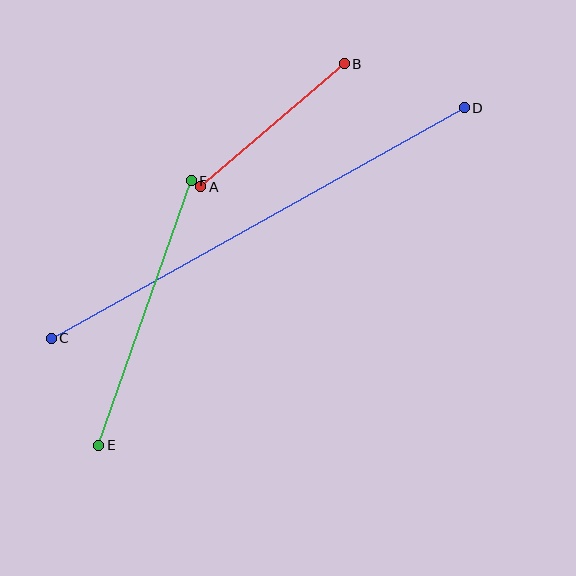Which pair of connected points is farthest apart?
Points C and D are farthest apart.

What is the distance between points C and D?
The distance is approximately 473 pixels.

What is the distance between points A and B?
The distance is approximately 189 pixels.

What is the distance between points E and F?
The distance is approximately 280 pixels.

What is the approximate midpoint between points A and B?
The midpoint is at approximately (272, 125) pixels.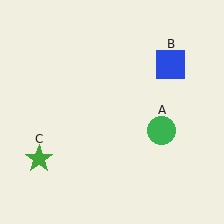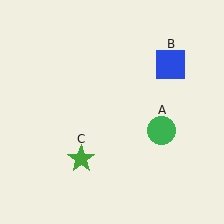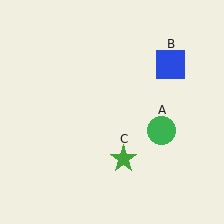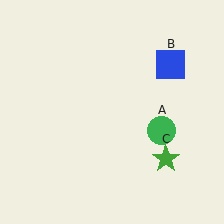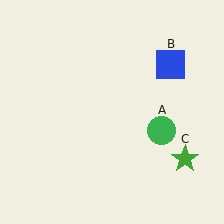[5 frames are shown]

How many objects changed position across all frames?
1 object changed position: green star (object C).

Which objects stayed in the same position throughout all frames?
Green circle (object A) and blue square (object B) remained stationary.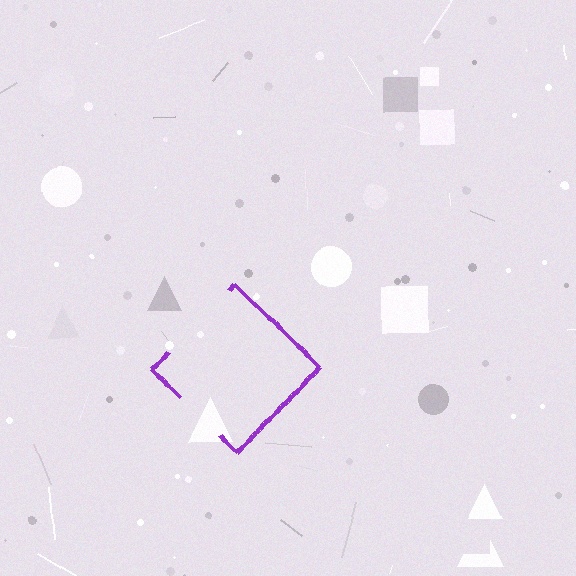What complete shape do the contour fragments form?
The contour fragments form a diamond.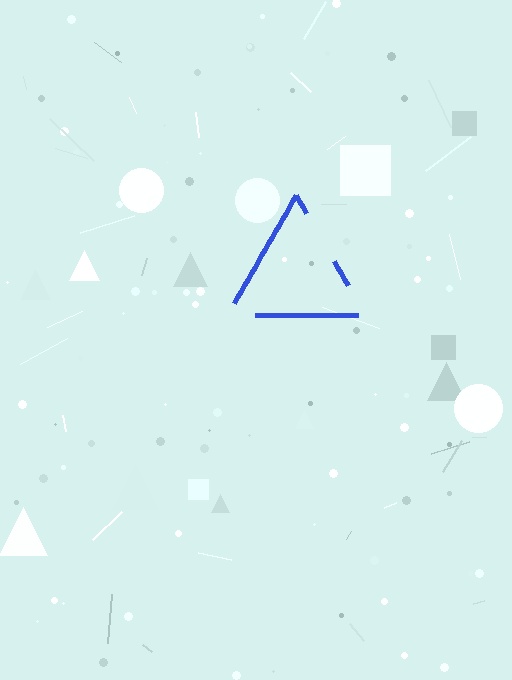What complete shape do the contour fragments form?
The contour fragments form a triangle.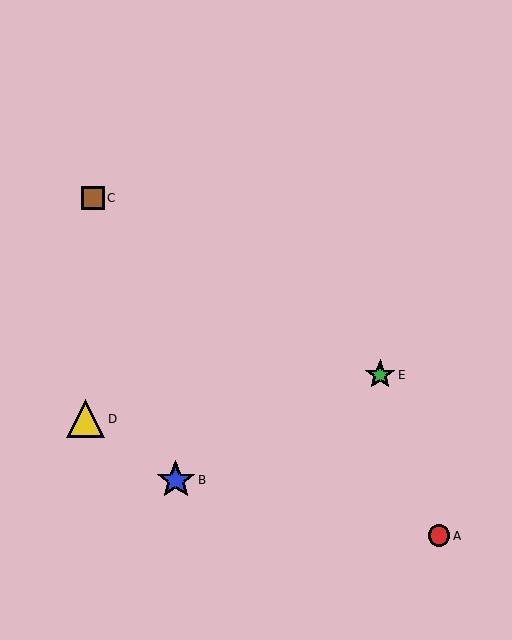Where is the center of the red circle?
The center of the red circle is at (439, 536).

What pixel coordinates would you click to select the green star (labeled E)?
Click at (380, 375) to select the green star E.